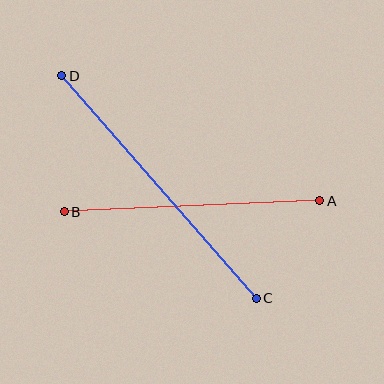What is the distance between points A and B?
The distance is approximately 256 pixels.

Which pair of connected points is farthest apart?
Points C and D are farthest apart.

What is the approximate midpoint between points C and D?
The midpoint is at approximately (159, 187) pixels.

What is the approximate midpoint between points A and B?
The midpoint is at approximately (192, 206) pixels.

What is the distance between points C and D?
The distance is approximately 295 pixels.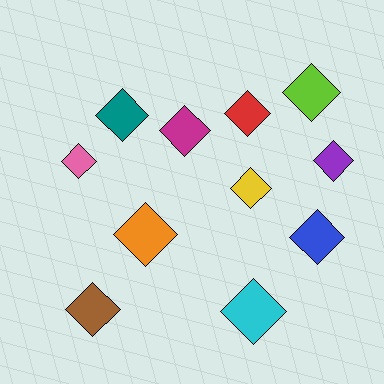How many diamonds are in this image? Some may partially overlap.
There are 11 diamonds.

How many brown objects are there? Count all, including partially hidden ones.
There is 1 brown object.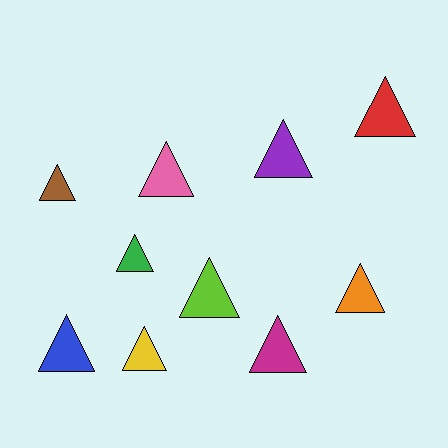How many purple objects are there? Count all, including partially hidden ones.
There is 1 purple object.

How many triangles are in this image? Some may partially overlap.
There are 10 triangles.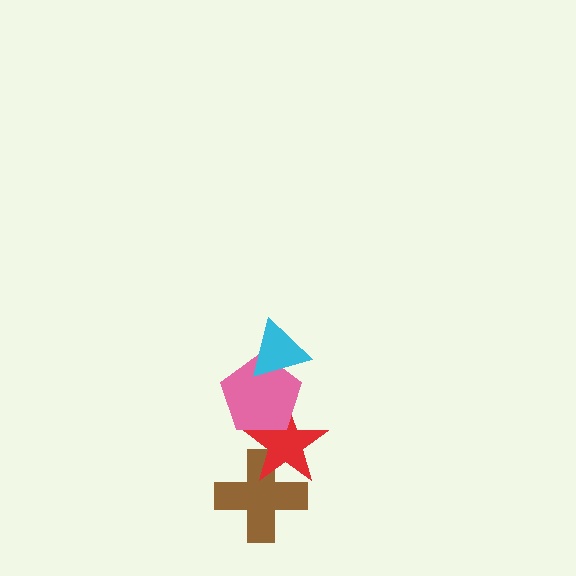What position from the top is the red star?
The red star is 3rd from the top.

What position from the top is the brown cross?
The brown cross is 4th from the top.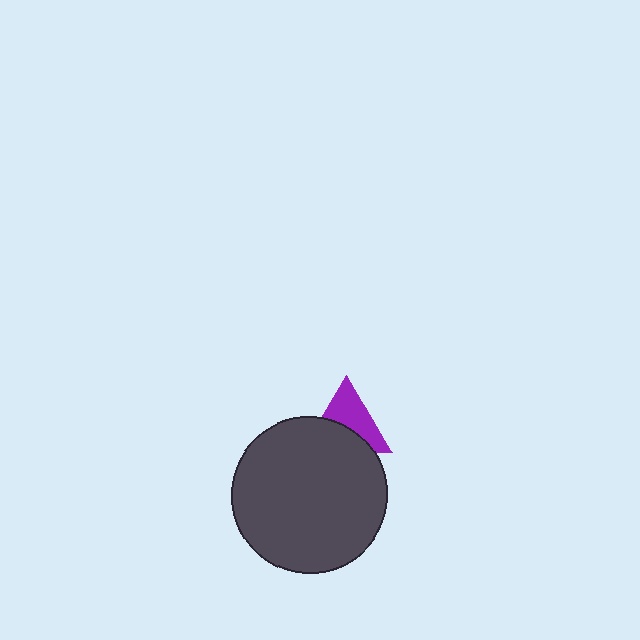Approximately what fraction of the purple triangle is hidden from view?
Roughly 46% of the purple triangle is hidden behind the dark gray circle.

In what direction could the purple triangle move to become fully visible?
The purple triangle could move up. That would shift it out from behind the dark gray circle entirely.